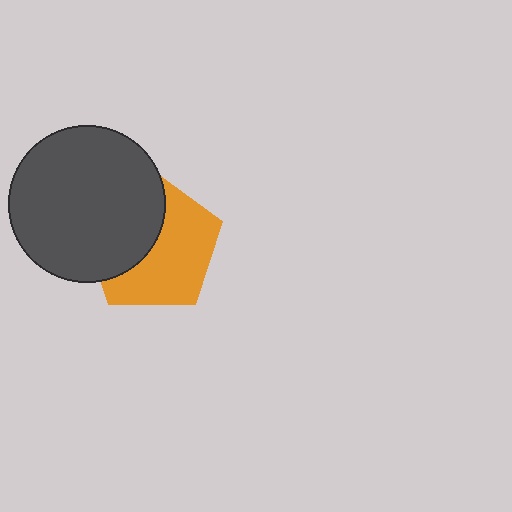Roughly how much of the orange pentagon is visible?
About half of it is visible (roughly 57%).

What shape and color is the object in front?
The object in front is a dark gray circle.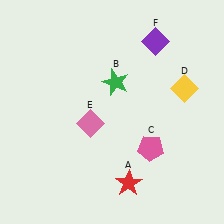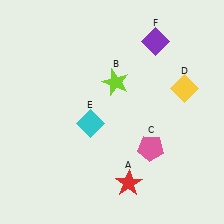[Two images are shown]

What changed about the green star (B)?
In Image 1, B is green. In Image 2, it changed to lime.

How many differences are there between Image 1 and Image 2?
There are 2 differences between the two images.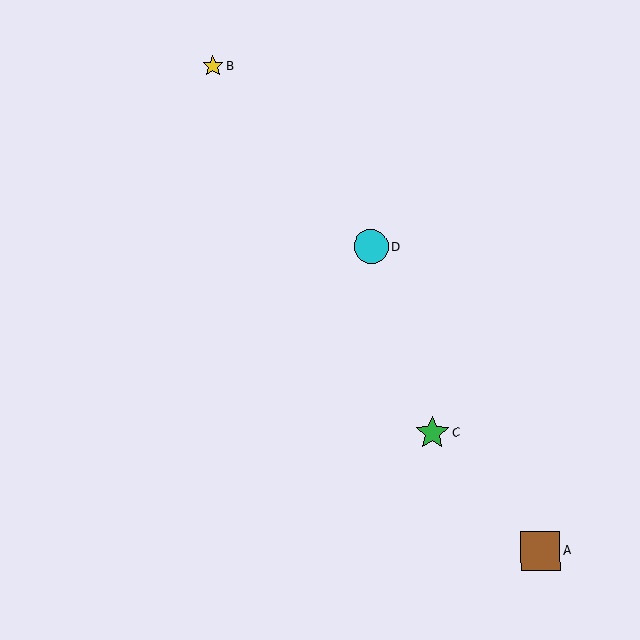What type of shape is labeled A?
Shape A is a brown square.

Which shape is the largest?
The brown square (labeled A) is the largest.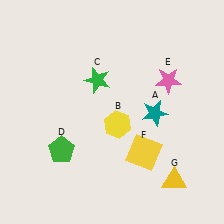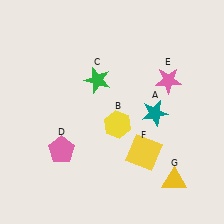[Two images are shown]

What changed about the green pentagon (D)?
In Image 1, D is green. In Image 2, it changed to pink.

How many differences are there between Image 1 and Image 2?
There is 1 difference between the two images.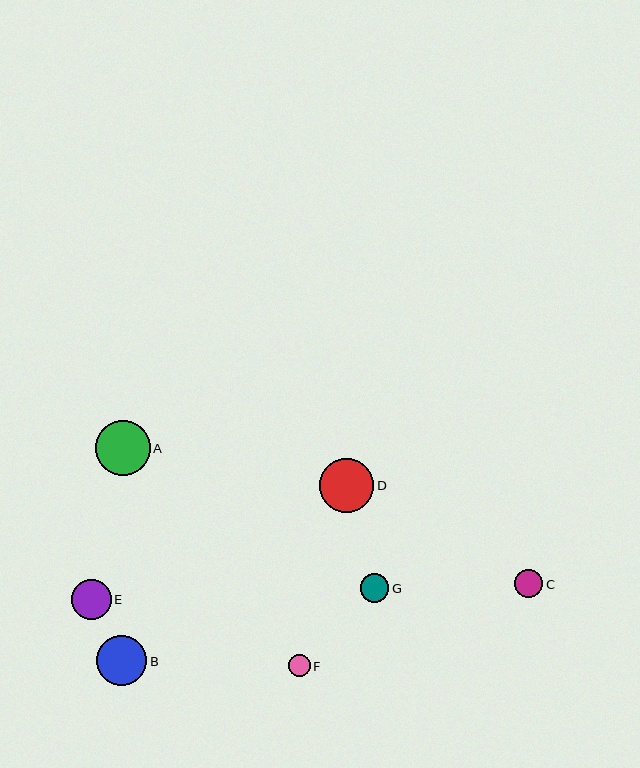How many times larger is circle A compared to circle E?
Circle A is approximately 1.4 times the size of circle E.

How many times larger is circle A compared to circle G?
Circle A is approximately 1.9 times the size of circle G.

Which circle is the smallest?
Circle F is the smallest with a size of approximately 22 pixels.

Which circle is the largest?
Circle A is the largest with a size of approximately 55 pixels.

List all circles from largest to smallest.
From largest to smallest: A, D, B, E, G, C, F.